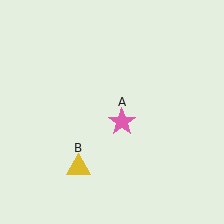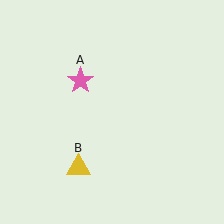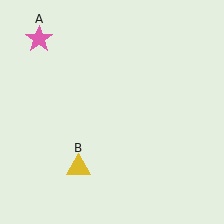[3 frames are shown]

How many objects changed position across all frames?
1 object changed position: pink star (object A).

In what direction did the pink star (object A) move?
The pink star (object A) moved up and to the left.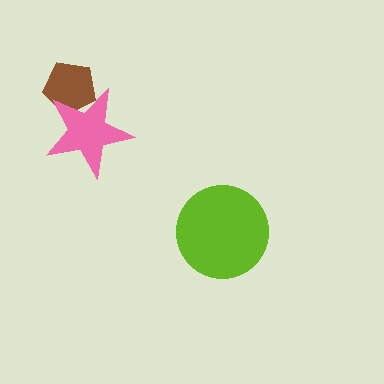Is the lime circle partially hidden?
No, no other shape covers it.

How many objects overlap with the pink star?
1 object overlaps with the pink star.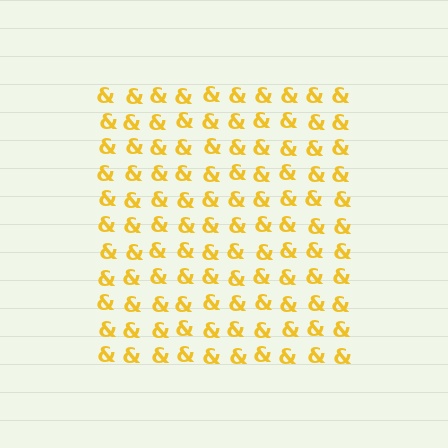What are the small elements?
The small elements are ampersands.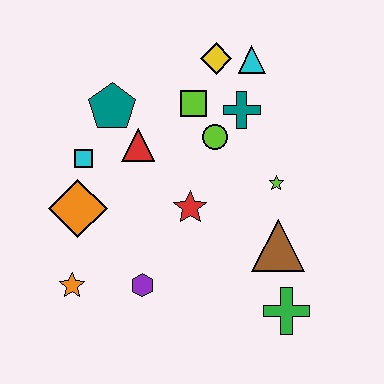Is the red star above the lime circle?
No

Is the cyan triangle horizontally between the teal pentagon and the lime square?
No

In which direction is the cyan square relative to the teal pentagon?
The cyan square is below the teal pentagon.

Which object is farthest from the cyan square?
The green cross is farthest from the cyan square.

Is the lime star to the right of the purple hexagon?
Yes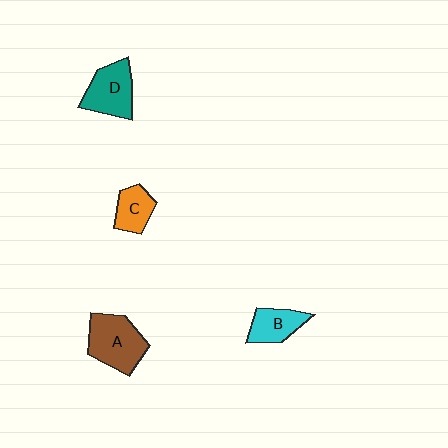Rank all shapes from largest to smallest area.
From largest to smallest: A (brown), D (teal), B (cyan), C (orange).